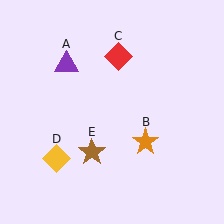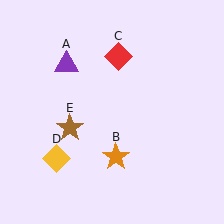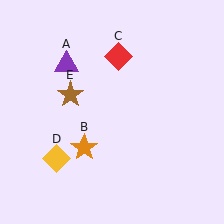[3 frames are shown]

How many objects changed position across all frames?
2 objects changed position: orange star (object B), brown star (object E).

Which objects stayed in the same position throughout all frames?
Purple triangle (object A) and red diamond (object C) and yellow diamond (object D) remained stationary.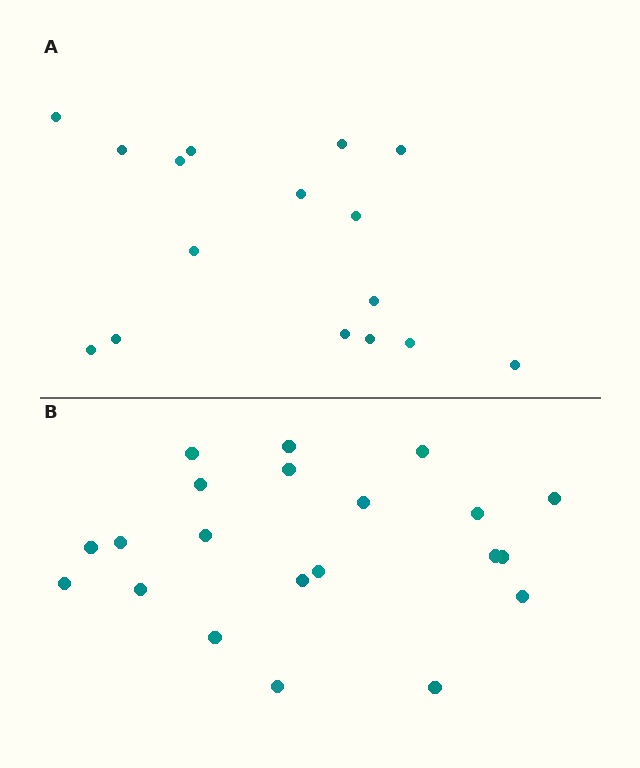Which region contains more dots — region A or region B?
Region B (the bottom region) has more dots.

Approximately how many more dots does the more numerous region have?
Region B has about 5 more dots than region A.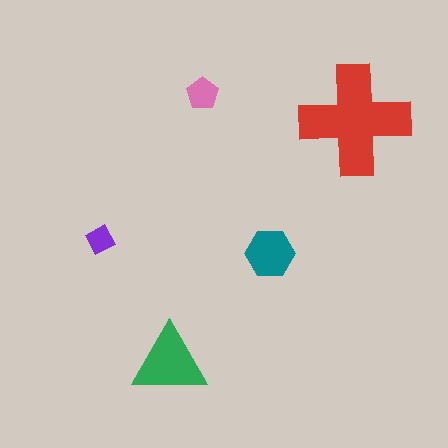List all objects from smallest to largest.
The purple diamond, the pink pentagon, the teal hexagon, the green triangle, the red cross.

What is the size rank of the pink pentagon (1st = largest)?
4th.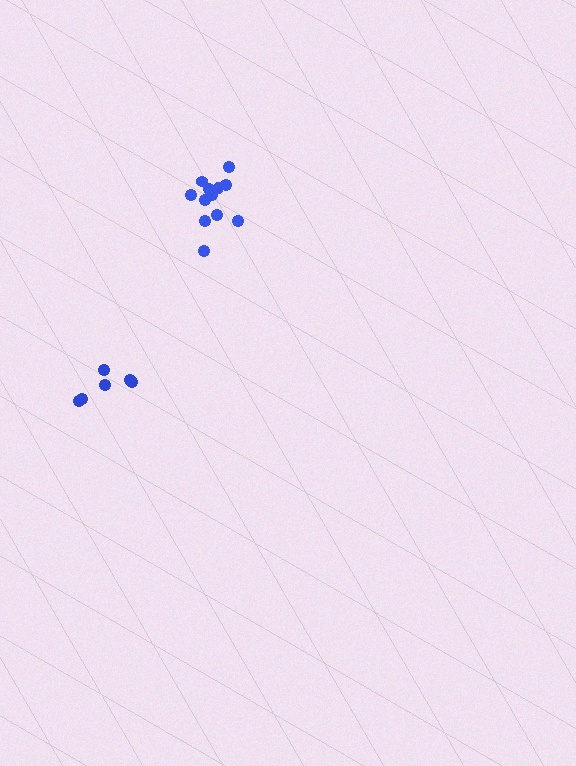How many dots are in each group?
Group 1: 6 dots, Group 2: 12 dots (18 total).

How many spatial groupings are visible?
There are 2 spatial groupings.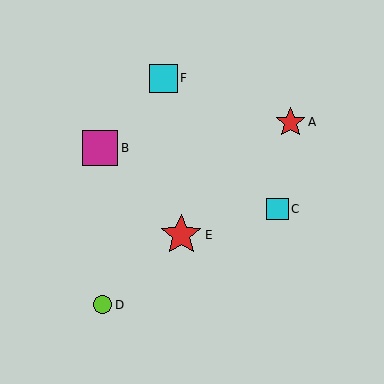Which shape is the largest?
The red star (labeled E) is the largest.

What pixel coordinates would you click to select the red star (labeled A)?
Click at (290, 122) to select the red star A.